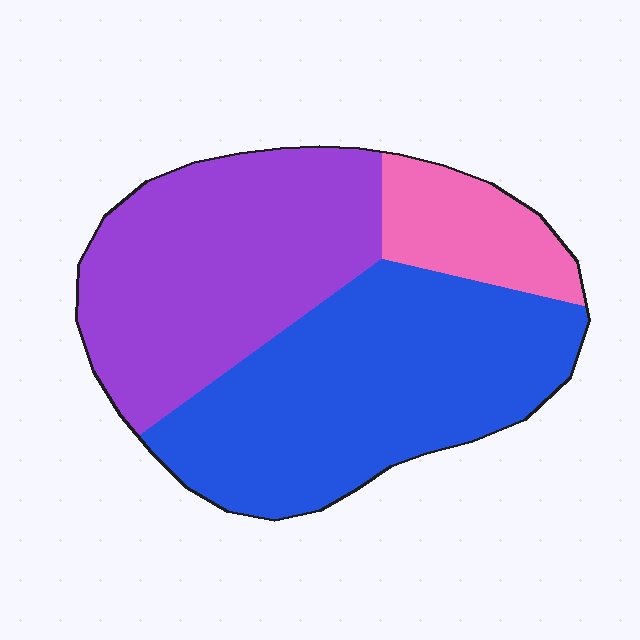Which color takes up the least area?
Pink, at roughly 15%.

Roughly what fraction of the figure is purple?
Purple takes up about two fifths (2/5) of the figure.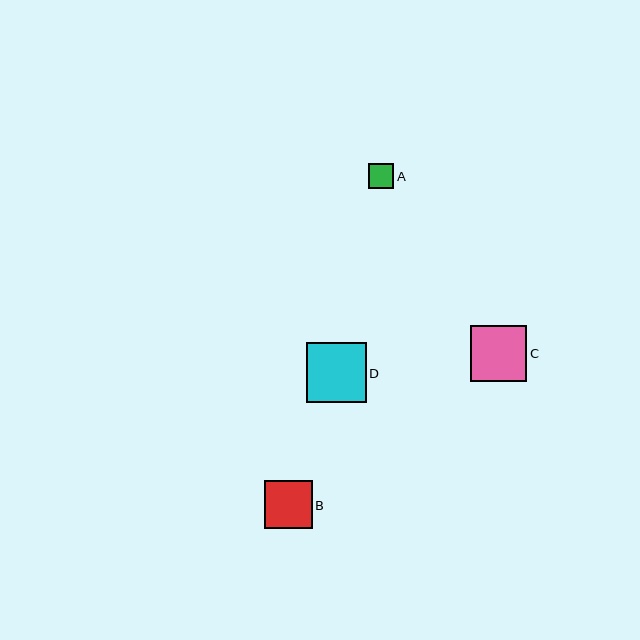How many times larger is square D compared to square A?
Square D is approximately 2.3 times the size of square A.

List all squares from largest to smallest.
From largest to smallest: D, C, B, A.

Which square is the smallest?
Square A is the smallest with a size of approximately 26 pixels.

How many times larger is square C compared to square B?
Square C is approximately 1.2 times the size of square B.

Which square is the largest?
Square D is the largest with a size of approximately 60 pixels.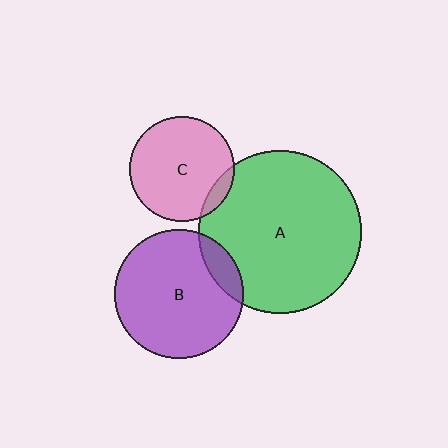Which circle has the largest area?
Circle A (green).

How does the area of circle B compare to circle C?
Approximately 1.5 times.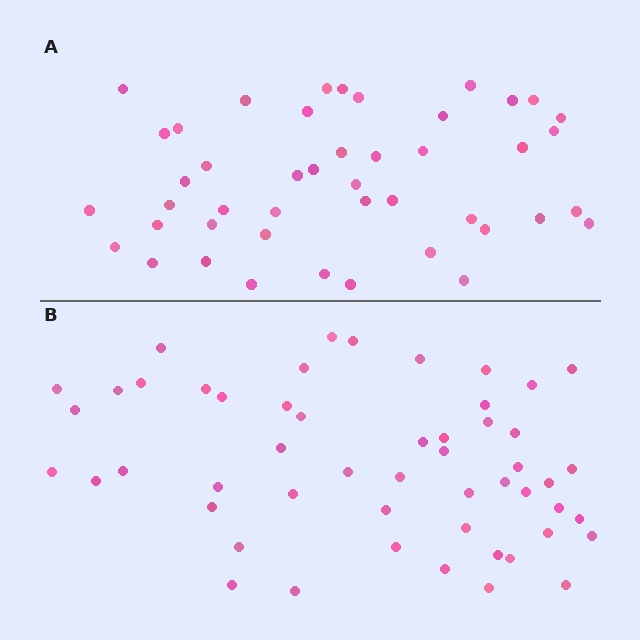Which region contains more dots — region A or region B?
Region B (the bottom region) has more dots.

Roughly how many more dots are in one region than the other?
Region B has roughly 8 or so more dots than region A.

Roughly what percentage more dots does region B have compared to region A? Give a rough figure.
About 15% more.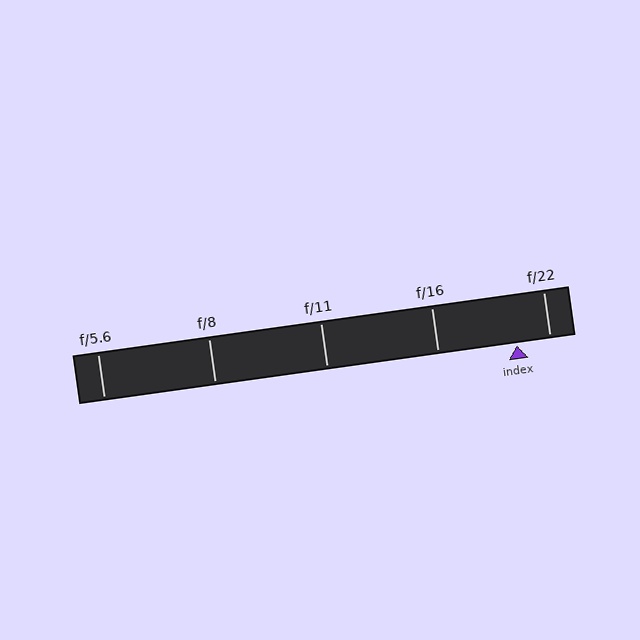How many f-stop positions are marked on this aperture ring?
There are 5 f-stop positions marked.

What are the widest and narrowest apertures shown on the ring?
The widest aperture shown is f/5.6 and the narrowest is f/22.